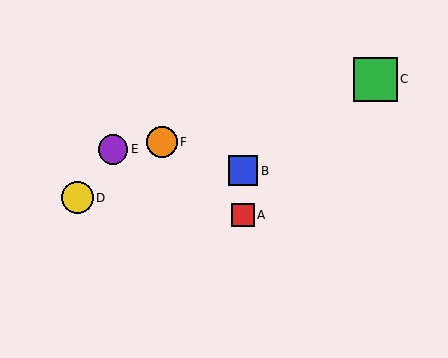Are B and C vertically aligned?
No, B is at x≈243 and C is at x≈376.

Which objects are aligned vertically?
Objects A, B are aligned vertically.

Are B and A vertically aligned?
Yes, both are at x≈243.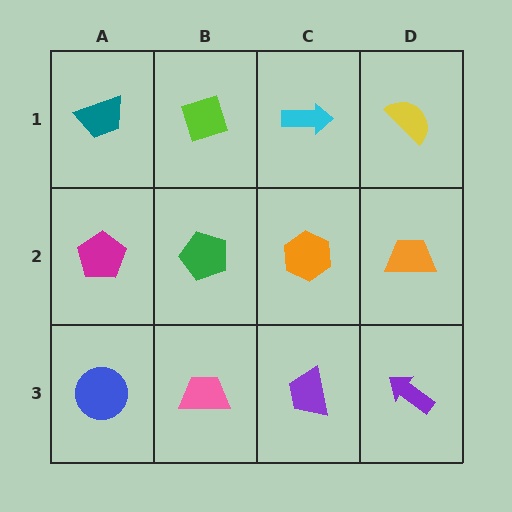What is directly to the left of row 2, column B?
A magenta pentagon.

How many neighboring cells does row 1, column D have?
2.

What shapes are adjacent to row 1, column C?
An orange hexagon (row 2, column C), a lime diamond (row 1, column B), a yellow semicircle (row 1, column D).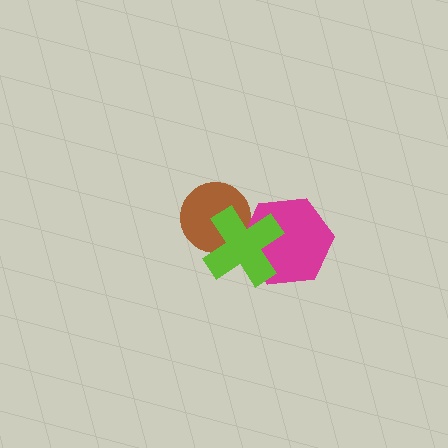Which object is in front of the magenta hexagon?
The lime cross is in front of the magenta hexagon.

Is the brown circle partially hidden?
Yes, it is partially covered by another shape.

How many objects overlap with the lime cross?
2 objects overlap with the lime cross.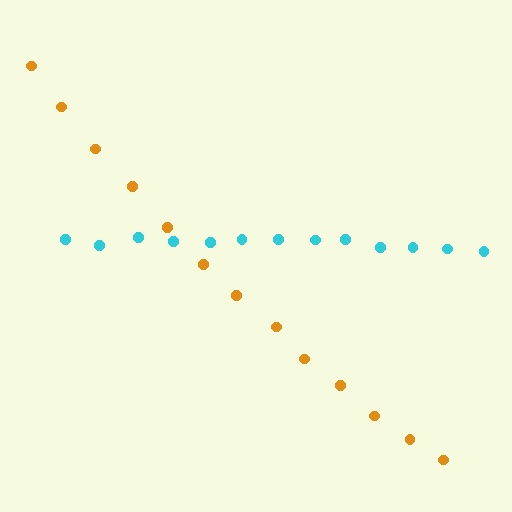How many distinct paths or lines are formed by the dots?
There are 2 distinct paths.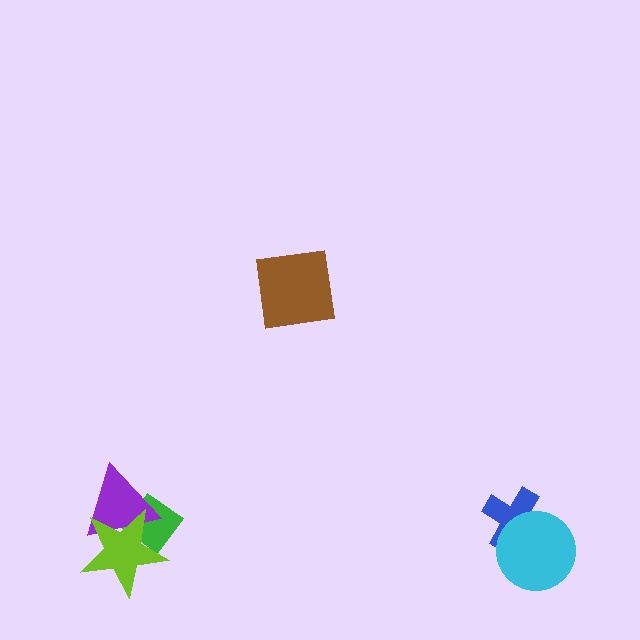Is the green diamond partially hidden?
Yes, it is partially covered by another shape.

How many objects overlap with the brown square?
0 objects overlap with the brown square.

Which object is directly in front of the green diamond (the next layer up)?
The purple triangle is directly in front of the green diamond.